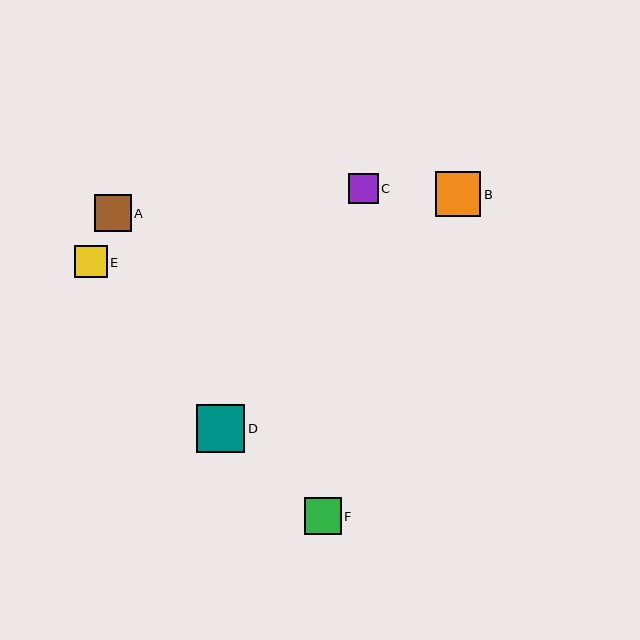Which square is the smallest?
Square C is the smallest with a size of approximately 29 pixels.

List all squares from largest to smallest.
From largest to smallest: D, B, A, F, E, C.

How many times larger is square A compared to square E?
Square A is approximately 1.1 times the size of square E.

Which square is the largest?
Square D is the largest with a size of approximately 48 pixels.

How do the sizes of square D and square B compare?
Square D and square B are approximately the same size.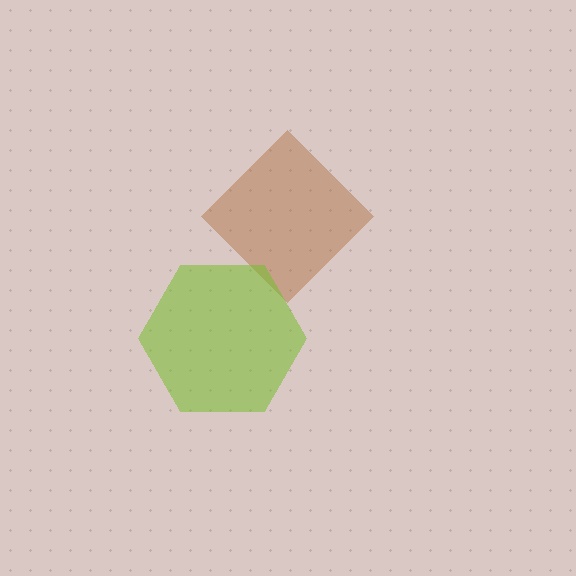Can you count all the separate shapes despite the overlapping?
Yes, there are 2 separate shapes.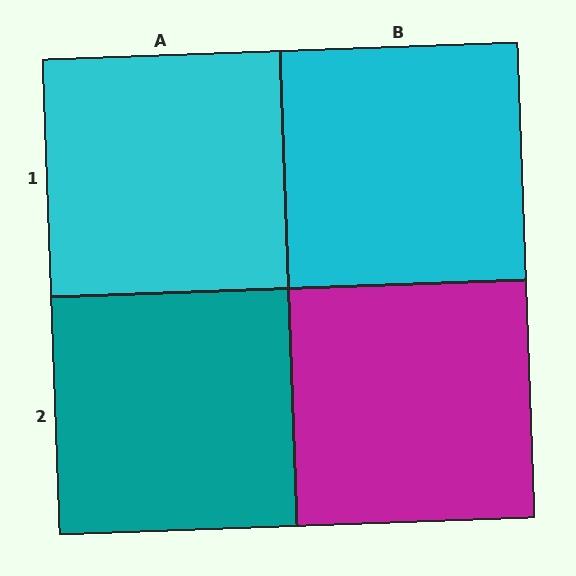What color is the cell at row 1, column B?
Cyan.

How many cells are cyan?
2 cells are cyan.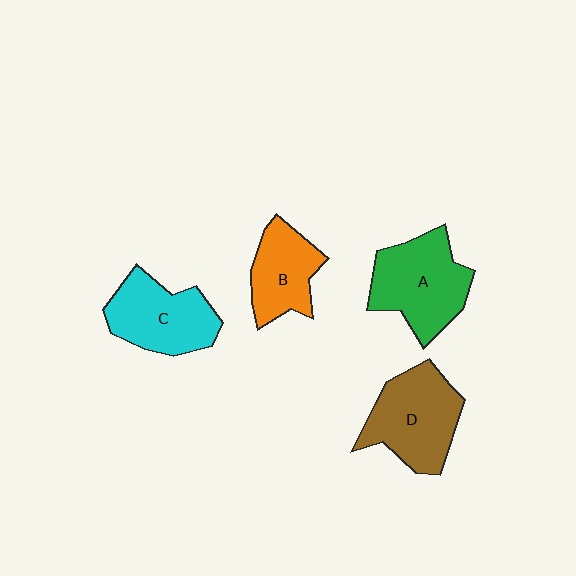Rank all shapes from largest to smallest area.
From largest to smallest: A (green), D (brown), C (cyan), B (orange).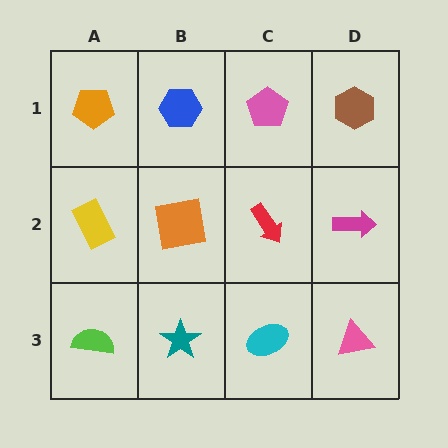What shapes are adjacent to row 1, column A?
A yellow rectangle (row 2, column A), a blue hexagon (row 1, column B).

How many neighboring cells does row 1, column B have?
3.